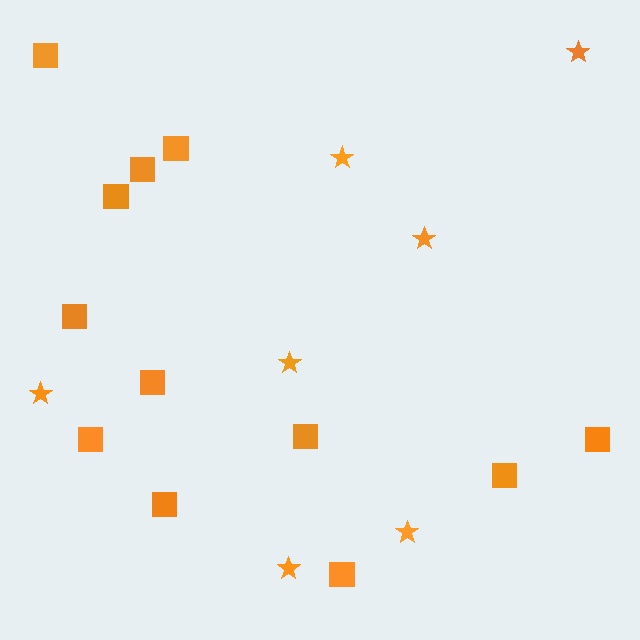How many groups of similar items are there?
There are 2 groups: one group of squares (12) and one group of stars (7).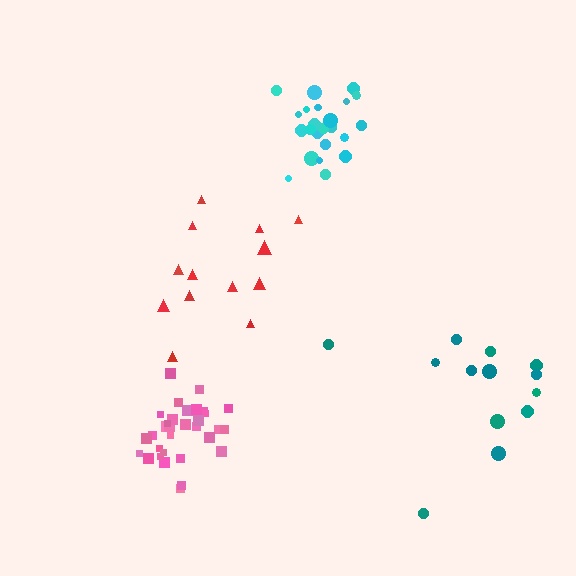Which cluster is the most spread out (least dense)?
Teal.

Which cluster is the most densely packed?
Cyan.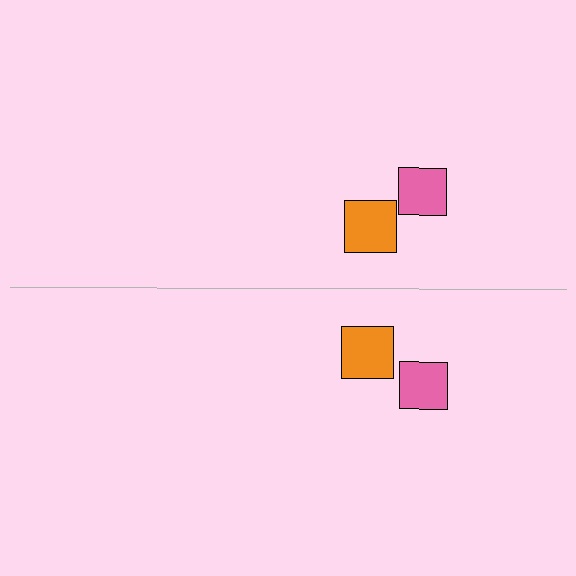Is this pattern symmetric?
Yes, this pattern has bilateral (reflection) symmetry.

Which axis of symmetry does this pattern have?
The pattern has a horizontal axis of symmetry running through the center of the image.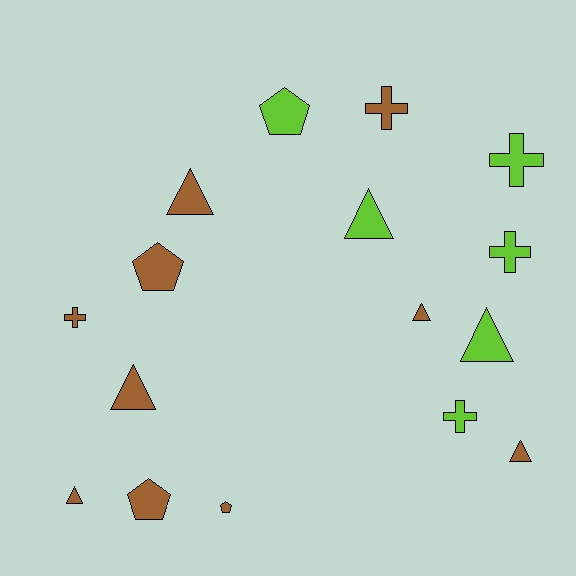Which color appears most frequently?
Brown, with 10 objects.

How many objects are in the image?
There are 16 objects.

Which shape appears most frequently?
Triangle, with 7 objects.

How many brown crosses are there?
There are 2 brown crosses.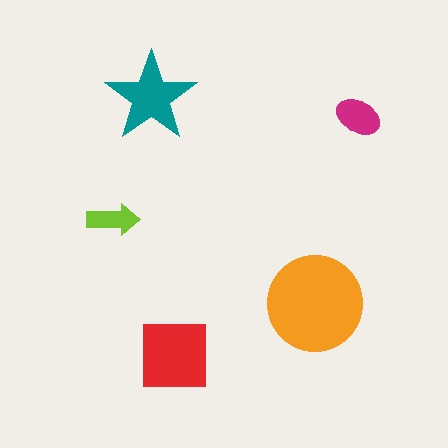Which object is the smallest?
The lime arrow.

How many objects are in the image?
There are 5 objects in the image.